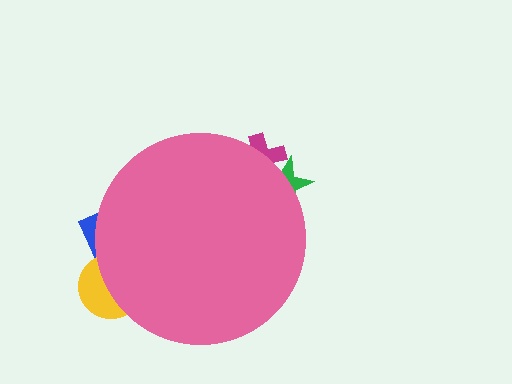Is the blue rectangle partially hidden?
Yes, the blue rectangle is partially hidden behind the pink circle.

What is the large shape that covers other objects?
A pink circle.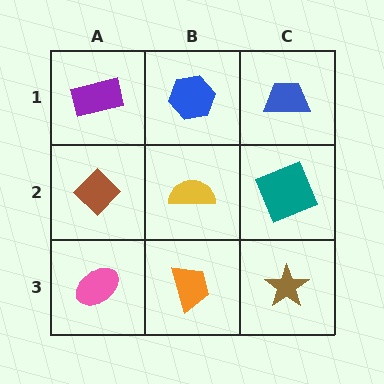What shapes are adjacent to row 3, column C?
A teal square (row 2, column C), an orange trapezoid (row 3, column B).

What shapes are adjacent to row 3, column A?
A brown diamond (row 2, column A), an orange trapezoid (row 3, column B).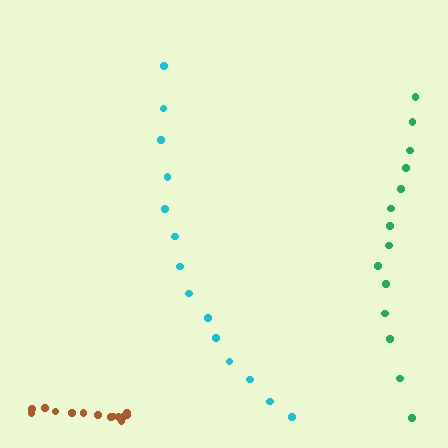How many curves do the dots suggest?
There are 3 distinct paths.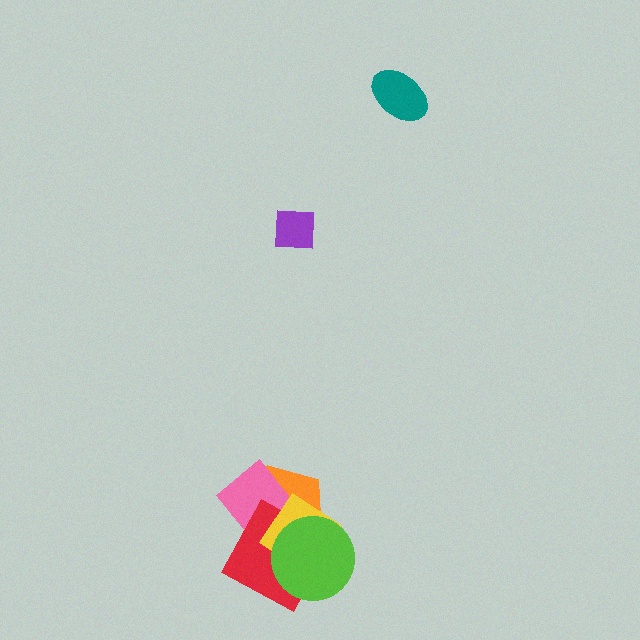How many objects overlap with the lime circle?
3 objects overlap with the lime circle.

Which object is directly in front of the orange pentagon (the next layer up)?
The pink diamond is directly in front of the orange pentagon.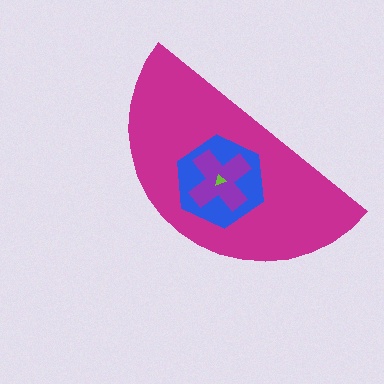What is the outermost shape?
The magenta semicircle.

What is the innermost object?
The lime triangle.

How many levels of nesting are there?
4.